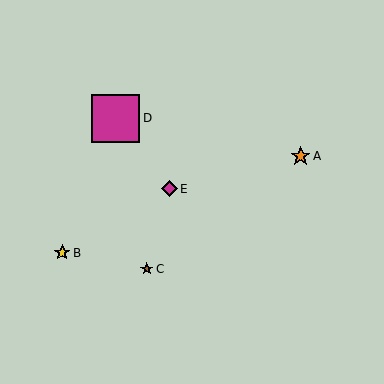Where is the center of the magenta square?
The center of the magenta square is at (116, 118).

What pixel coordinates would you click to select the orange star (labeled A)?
Click at (301, 156) to select the orange star A.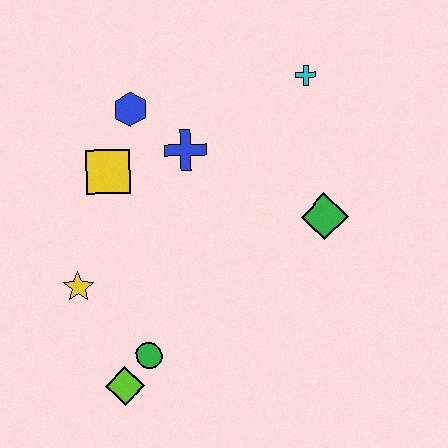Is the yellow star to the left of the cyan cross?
Yes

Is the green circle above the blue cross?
No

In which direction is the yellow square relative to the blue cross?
The yellow square is to the left of the blue cross.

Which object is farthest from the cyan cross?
The lime diamond is farthest from the cyan cross.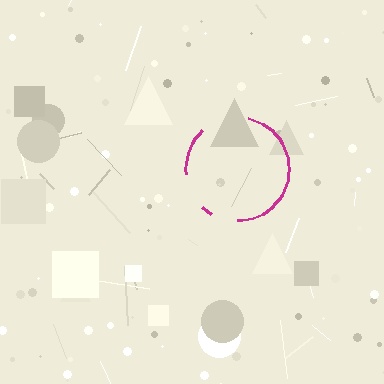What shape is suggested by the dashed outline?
The dashed outline suggests a circle.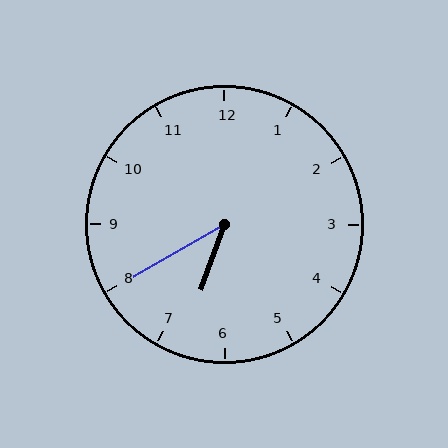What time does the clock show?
6:40.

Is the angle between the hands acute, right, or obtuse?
It is acute.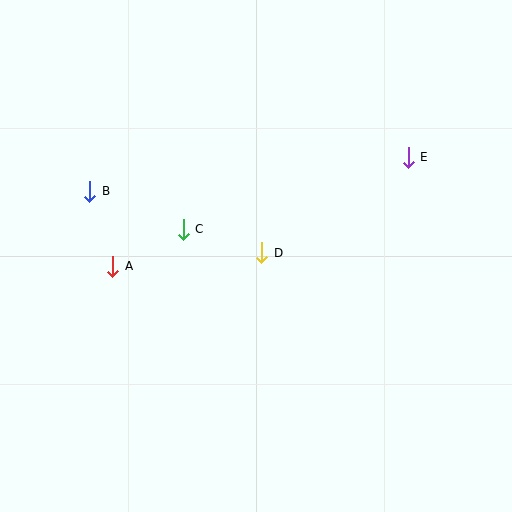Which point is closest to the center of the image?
Point D at (262, 253) is closest to the center.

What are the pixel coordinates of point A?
Point A is at (113, 266).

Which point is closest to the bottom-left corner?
Point A is closest to the bottom-left corner.